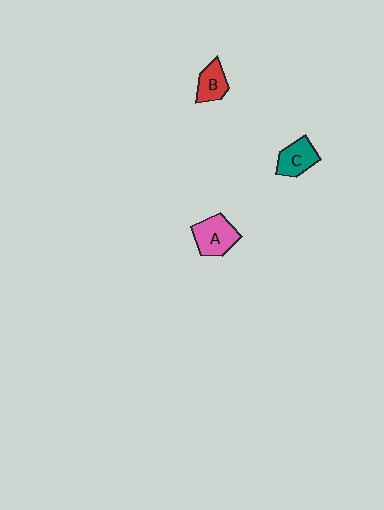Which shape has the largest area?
Shape A (pink).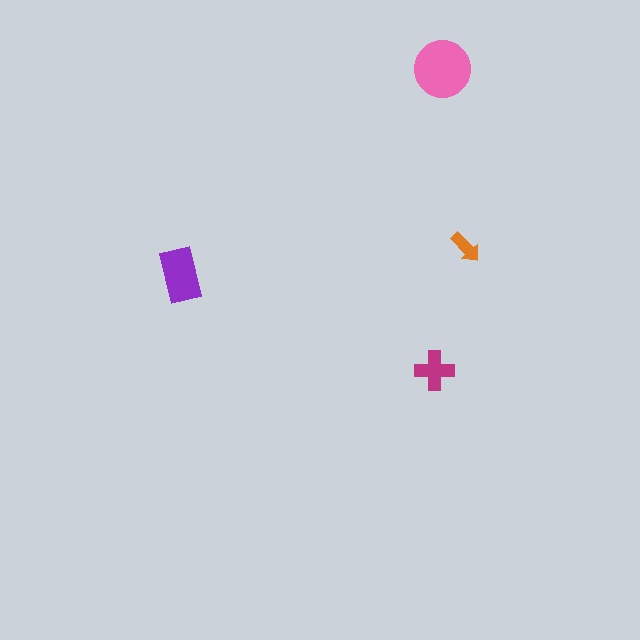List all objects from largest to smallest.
The pink circle, the purple rectangle, the magenta cross, the orange arrow.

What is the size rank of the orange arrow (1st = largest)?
4th.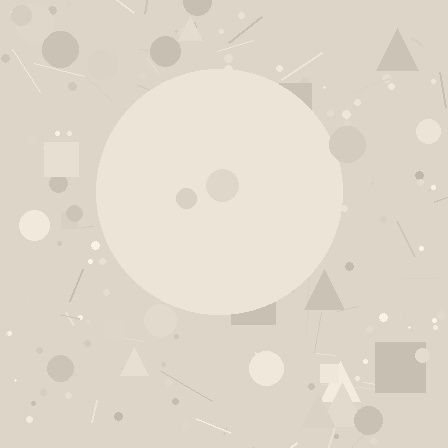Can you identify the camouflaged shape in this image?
The camouflaged shape is a circle.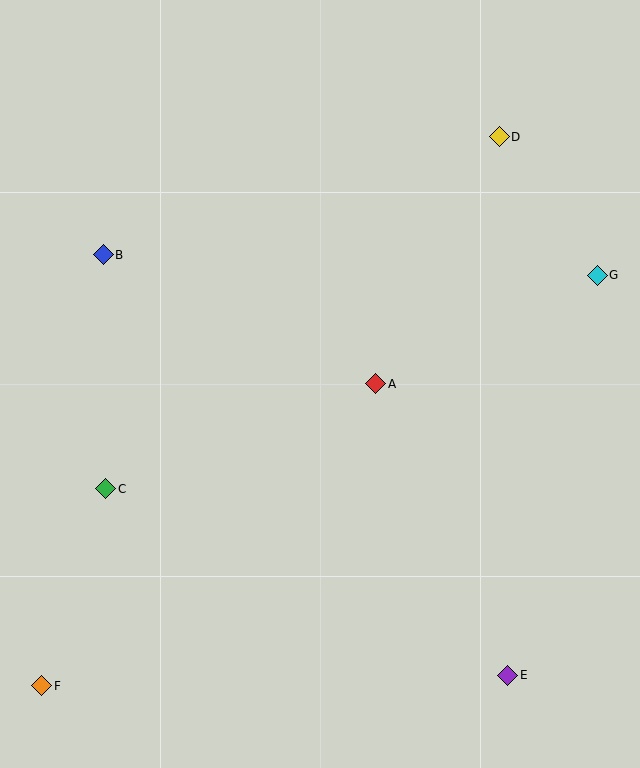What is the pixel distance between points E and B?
The distance between E and B is 583 pixels.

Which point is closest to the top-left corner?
Point B is closest to the top-left corner.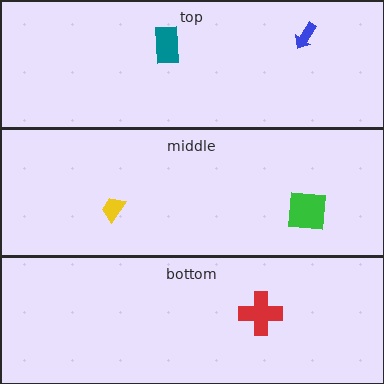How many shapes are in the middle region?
2.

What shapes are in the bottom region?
The red cross.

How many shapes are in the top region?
2.